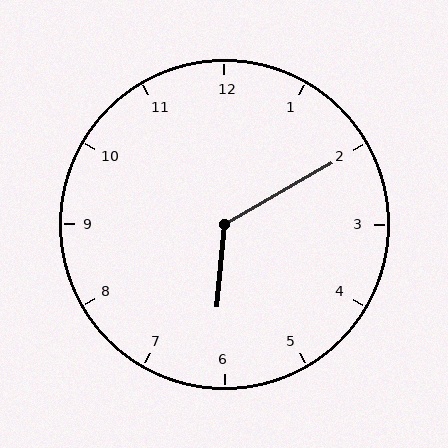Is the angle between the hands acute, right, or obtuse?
It is obtuse.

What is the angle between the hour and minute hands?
Approximately 125 degrees.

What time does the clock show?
6:10.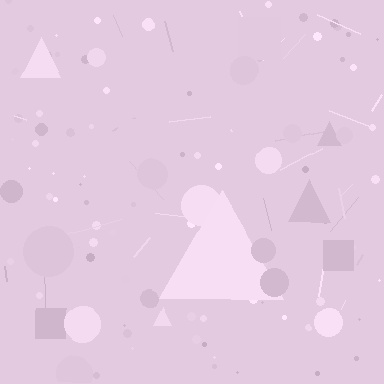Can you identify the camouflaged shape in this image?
The camouflaged shape is a triangle.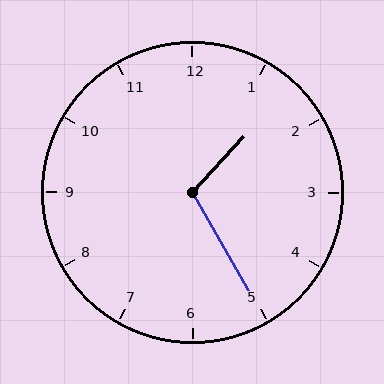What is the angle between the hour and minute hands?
Approximately 108 degrees.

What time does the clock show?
1:25.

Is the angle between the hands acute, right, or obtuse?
It is obtuse.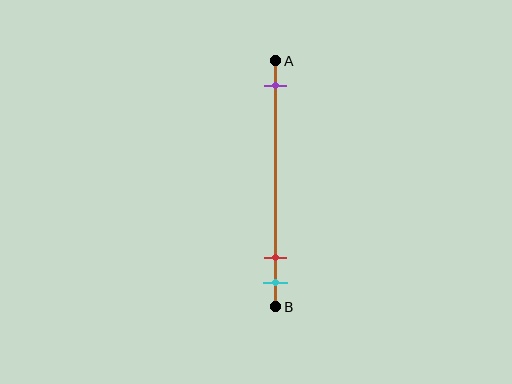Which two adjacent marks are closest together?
The red and cyan marks are the closest adjacent pair.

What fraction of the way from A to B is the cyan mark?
The cyan mark is approximately 90% (0.9) of the way from A to B.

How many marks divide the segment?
There are 3 marks dividing the segment.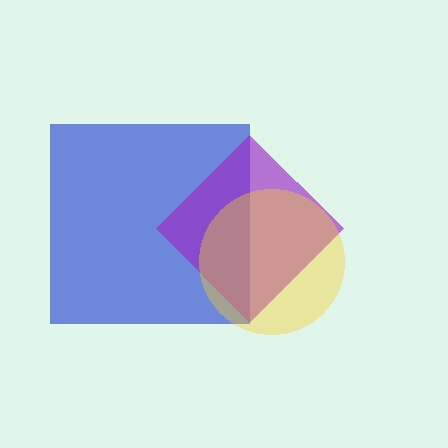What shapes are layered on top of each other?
The layered shapes are: a blue square, a purple diamond, a yellow circle.